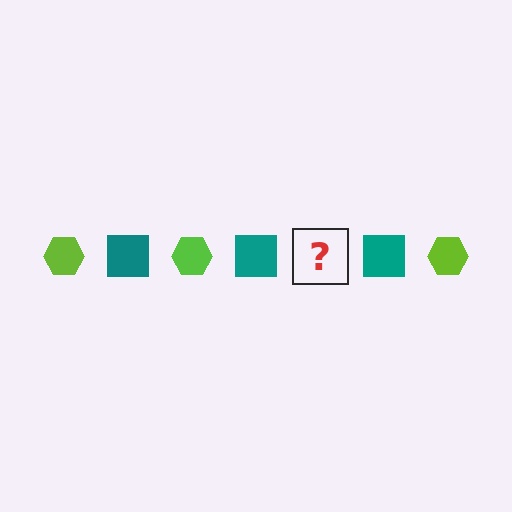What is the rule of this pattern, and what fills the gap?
The rule is that the pattern alternates between lime hexagon and teal square. The gap should be filled with a lime hexagon.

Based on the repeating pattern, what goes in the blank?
The blank should be a lime hexagon.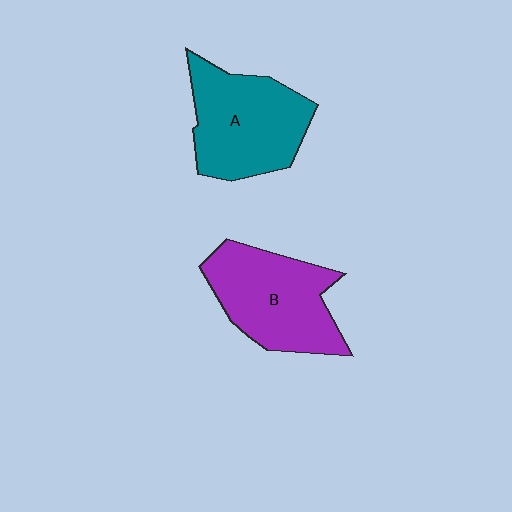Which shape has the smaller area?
Shape B (purple).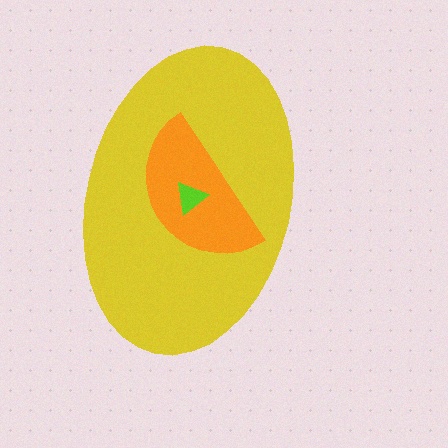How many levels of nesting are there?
3.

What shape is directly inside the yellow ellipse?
The orange semicircle.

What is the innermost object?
The lime triangle.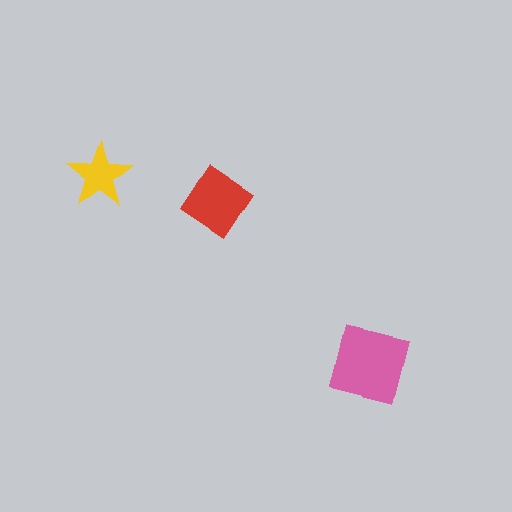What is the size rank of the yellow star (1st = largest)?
3rd.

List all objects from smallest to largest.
The yellow star, the red diamond, the pink square.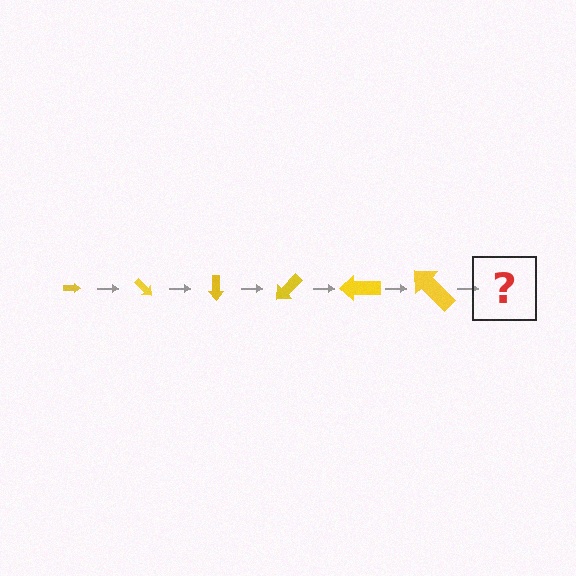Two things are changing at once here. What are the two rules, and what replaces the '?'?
The two rules are that the arrow grows larger each step and it rotates 45 degrees each step. The '?' should be an arrow, larger than the previous one and rotated 270 degrees from the start.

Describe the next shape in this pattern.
It should be an arrow, larger than the previous one and rotated 270 degrees from the start.